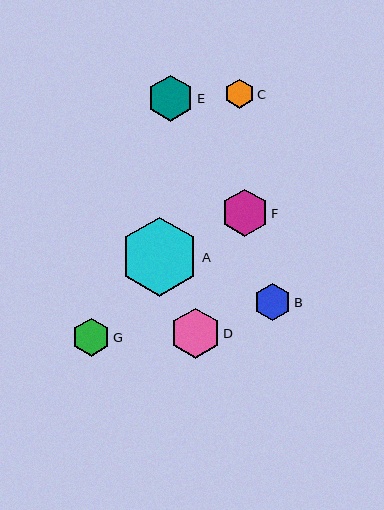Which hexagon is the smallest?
Hexagon C is the smallest with a size of approximately 29 pixels.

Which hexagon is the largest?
Hexagon A is the largest with a size of approximately 79 pixels.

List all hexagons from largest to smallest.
From largest to smallest: A, D, F, E, G, B, C.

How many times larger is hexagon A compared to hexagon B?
Hexagon A is approximately 2.1 times the size of hexagon B.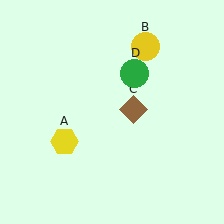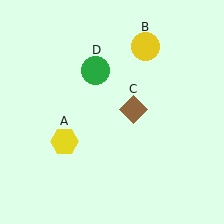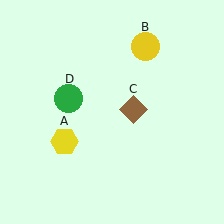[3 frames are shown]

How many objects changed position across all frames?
1 object changed position: green circle (object D).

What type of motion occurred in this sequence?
The green circle (object D) rotated counterclockwise around the center of the scene.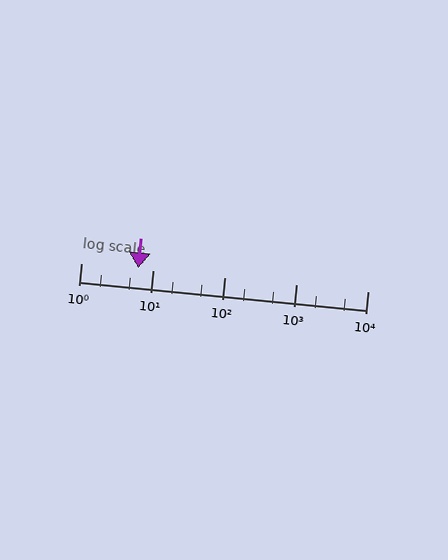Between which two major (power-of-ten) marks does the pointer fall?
The pointer is between 1 and 10.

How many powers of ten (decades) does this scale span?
The scale spans 4 decades, from 1 to 10000.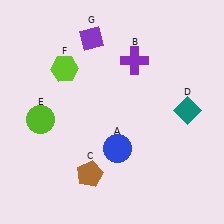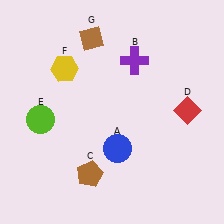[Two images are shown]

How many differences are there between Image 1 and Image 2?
There are 3 differences between the two images.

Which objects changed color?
D changed from teal to red. F changed from lime to yellow. G changed from purple to brown.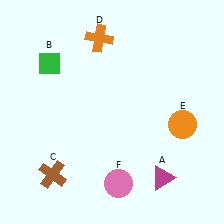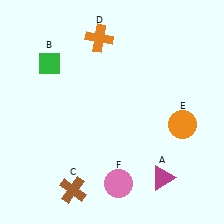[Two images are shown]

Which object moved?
The brown cross (C) moved right.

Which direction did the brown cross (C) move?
The brown cross (C) moved right.